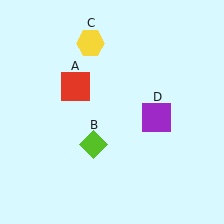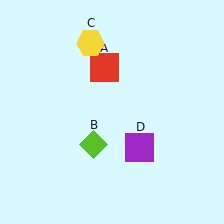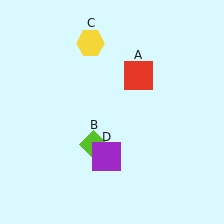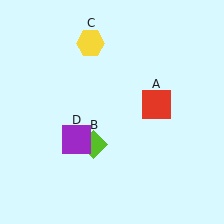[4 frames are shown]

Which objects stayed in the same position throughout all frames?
Lime diamond (object B) and yellow hexagon (object C) remained stationary.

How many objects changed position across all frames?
2 objects changed position: red square (object A), purple square (object D).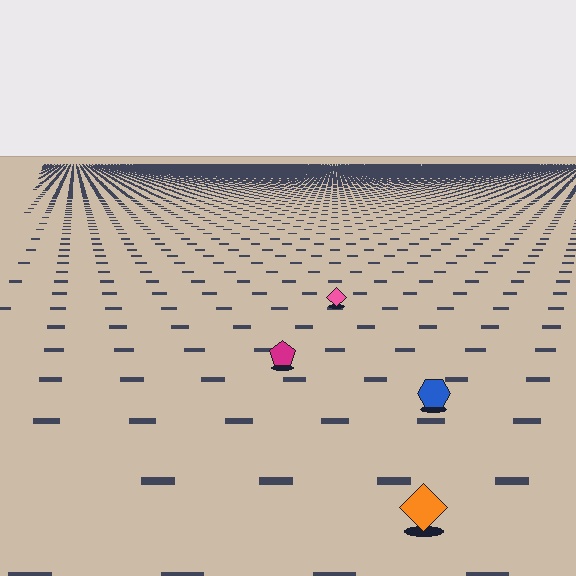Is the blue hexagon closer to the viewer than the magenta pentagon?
Yes. The blue hexagon is closer — you can tell from the texture gradient: the ground texture is coarser near it.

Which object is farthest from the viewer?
The pink diamond is farthest from the viewer. It appears smaller and the ground texture around it is denser.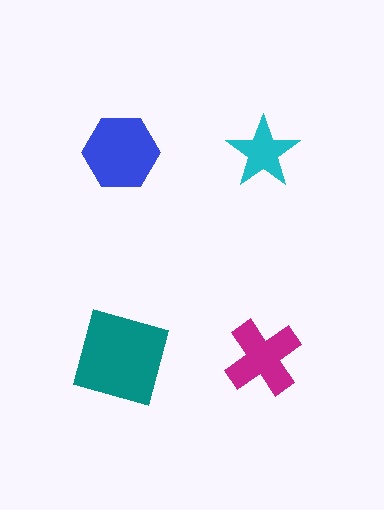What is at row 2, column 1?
A teal square.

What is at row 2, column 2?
A magenta cross.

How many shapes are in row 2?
2 shapes.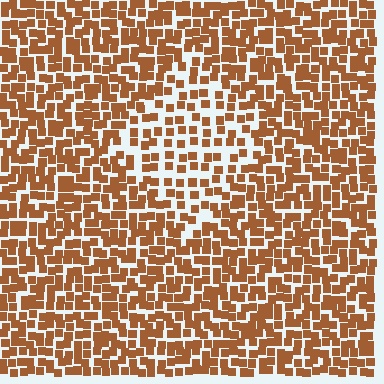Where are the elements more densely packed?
The elements are more densely packed outside the diamond boundary.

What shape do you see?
I see a diamond.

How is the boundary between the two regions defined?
The boundary is defined by a change in element density (approximately 1.9x ratio). All elements are the same color, size, and shape.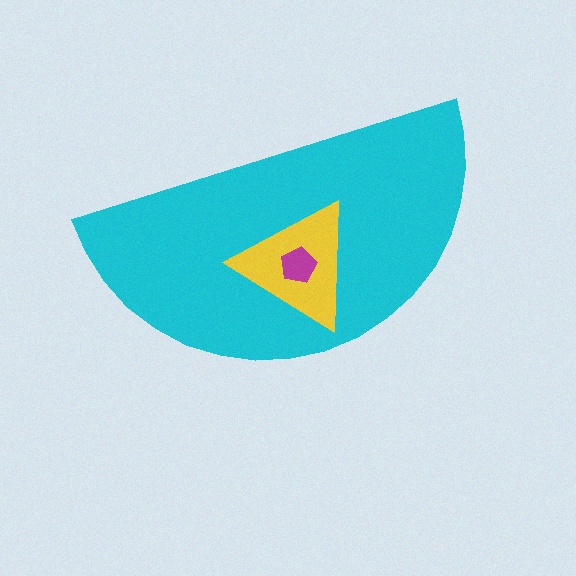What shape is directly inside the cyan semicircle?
The yellow triangle.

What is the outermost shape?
The cyan semicircle.